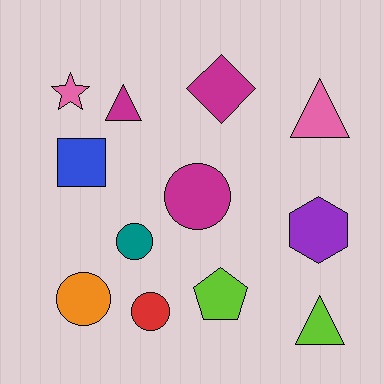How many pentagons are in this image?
There is 1 pentagon.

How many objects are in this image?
There are 12 objects.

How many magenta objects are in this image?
There are 3 magenta objects.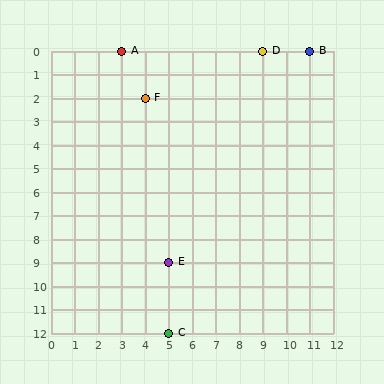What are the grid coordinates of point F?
Point F is at grid coordinates (4, 2).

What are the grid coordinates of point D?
Point D is at grid coordinates (9, 0).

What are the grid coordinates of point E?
Point E is at grid coordinates (5, 9).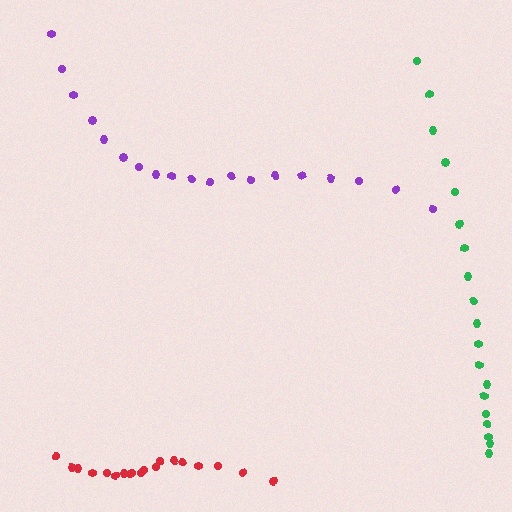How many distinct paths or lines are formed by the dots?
There are 3 distinct paths.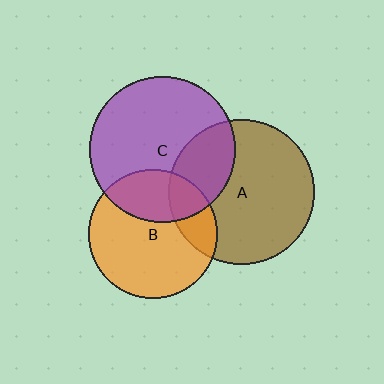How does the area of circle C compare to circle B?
Approximately 1.3 times.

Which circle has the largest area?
Circle C (purple).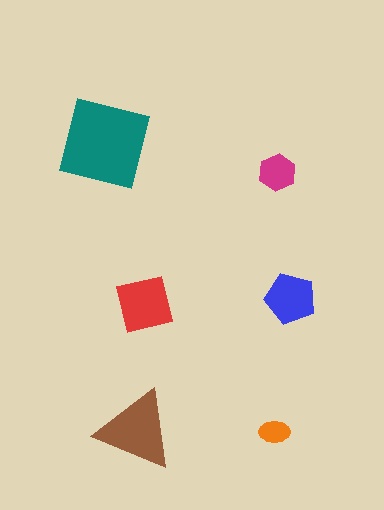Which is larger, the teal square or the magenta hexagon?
The teal square.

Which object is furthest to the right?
The blue pentagon is rightmost.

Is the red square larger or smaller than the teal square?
Smaller.